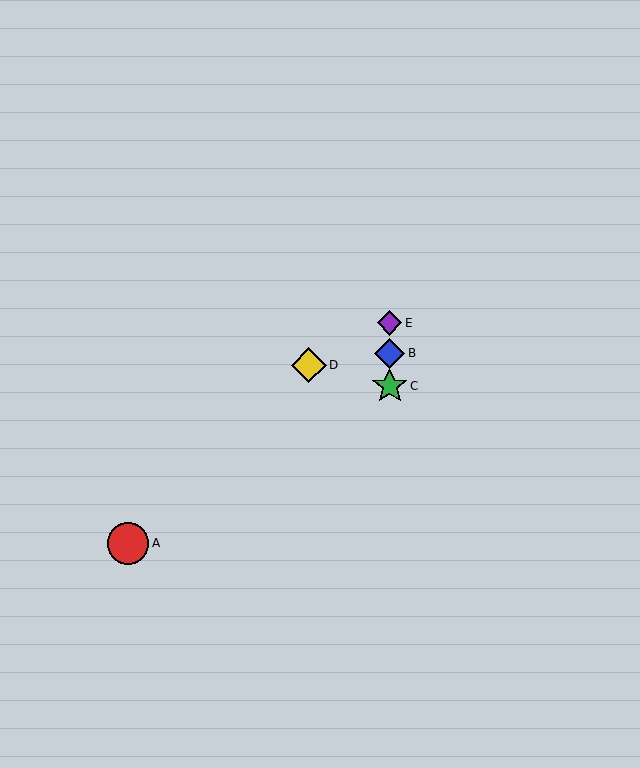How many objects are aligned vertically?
3 objects (B, C, E) are aligned vertically.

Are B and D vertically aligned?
No, B is at x≈390 and D is at x≈309.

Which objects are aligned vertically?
Objects B, C, E are aligned vertically.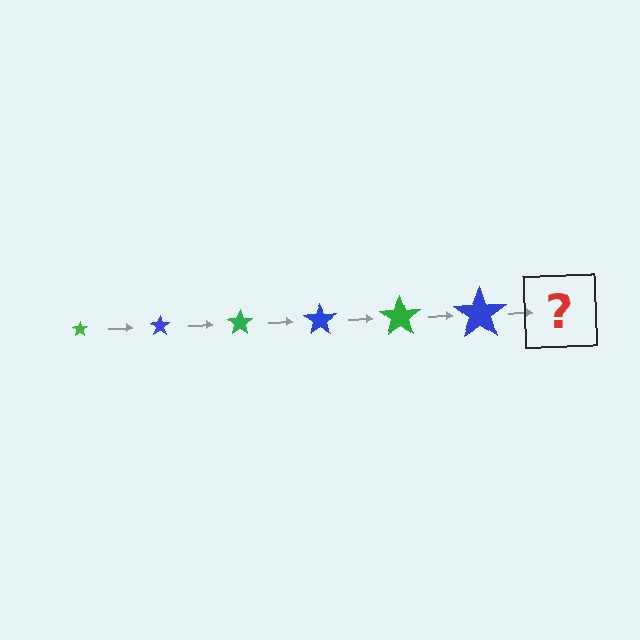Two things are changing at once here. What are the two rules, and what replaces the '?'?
The two rules are that the star grows larger each step and the color cycles through green and blue. The '?' should be a green star, larger than the previous one.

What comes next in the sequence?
The next element should be a green star, larger than the previous one.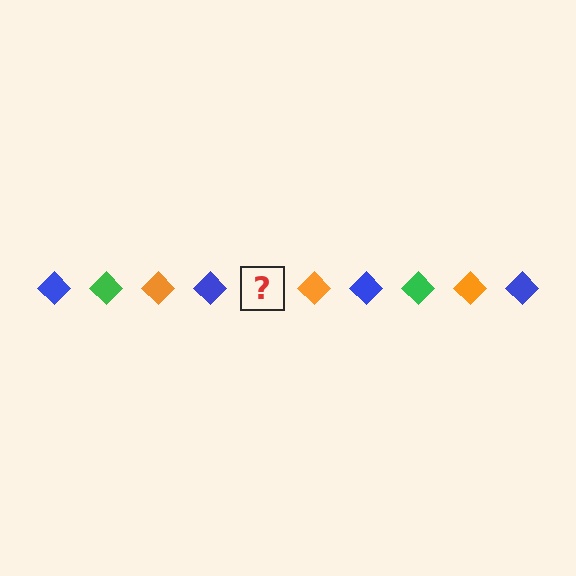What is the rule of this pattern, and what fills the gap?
The rule is that the pattern cycles through blue, green, orange diamonds. The gap should be filled with a green diamond.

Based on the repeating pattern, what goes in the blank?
The blank should be a green diamond.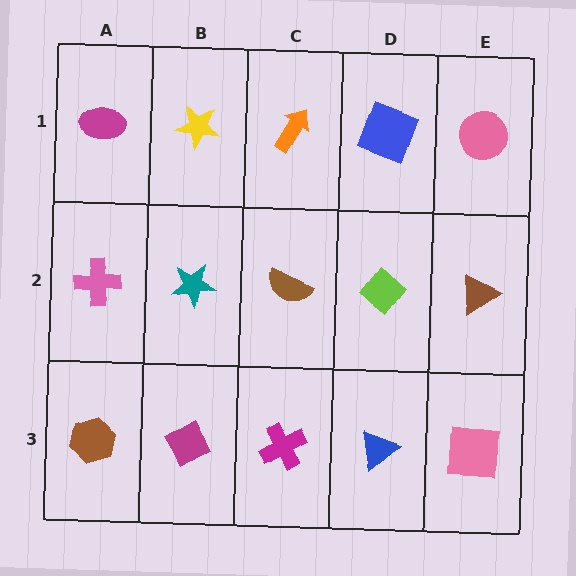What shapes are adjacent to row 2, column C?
An orange arrow (row 1, column C), a magenta cross (row 3, column C), a teal star (row 2, column B), a lime diamond (row 2, column D).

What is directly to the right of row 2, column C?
A lime diamond.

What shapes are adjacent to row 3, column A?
A pink cross (row 2, column A), a magenta diamond (row 3, column B).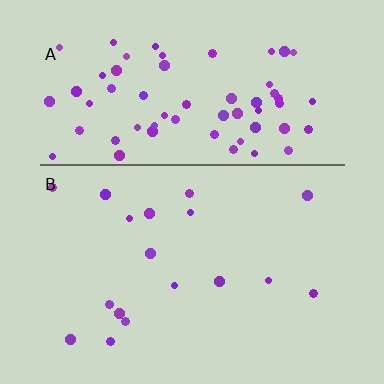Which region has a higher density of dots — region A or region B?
A (the top).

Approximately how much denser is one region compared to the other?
Approximately 3.9× — region A over region B.